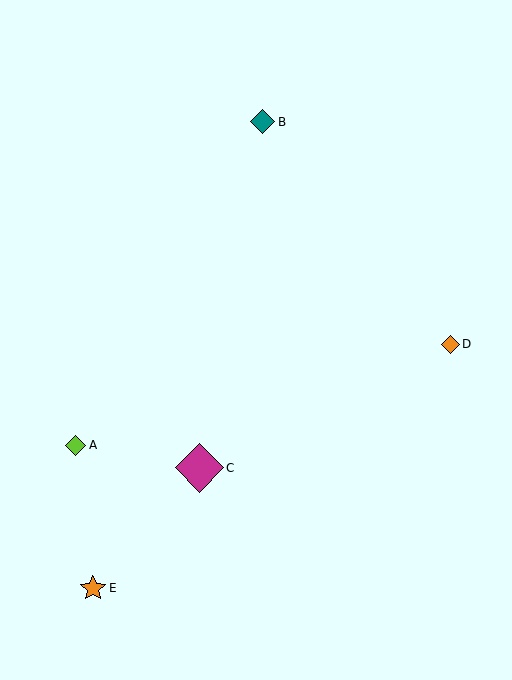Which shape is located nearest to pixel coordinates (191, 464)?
The magenta diamond (labeled C) at (199, 468) is nearest to that location.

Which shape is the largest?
The magenta diamond (labeled C) is the largest.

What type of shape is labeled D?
Shape D is an orange diamond.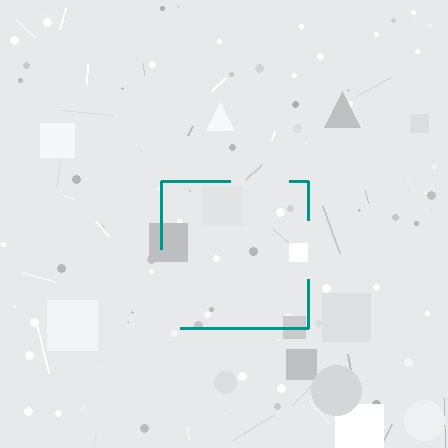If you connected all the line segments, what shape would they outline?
They would outline a square.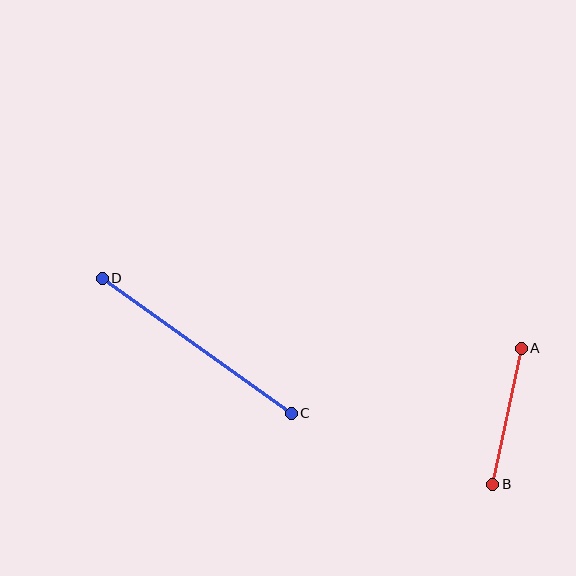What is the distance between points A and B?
The distance is approximately 139 pixels.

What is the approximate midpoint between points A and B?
The midpoint is at approximately (507, 416) pixels.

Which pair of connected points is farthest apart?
Points C and D are farthest apart.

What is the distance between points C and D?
The distance is approximately 233 pixels.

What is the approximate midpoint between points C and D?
The midpoint is at approximately (197, 346) pixels.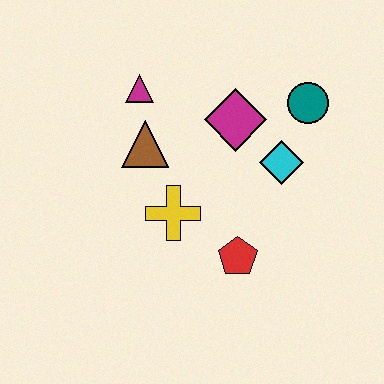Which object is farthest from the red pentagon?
The magenta triangle is farthest from the red pentagon.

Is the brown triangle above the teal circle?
No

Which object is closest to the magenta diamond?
The cyan diamond is closest to the magenta diamond.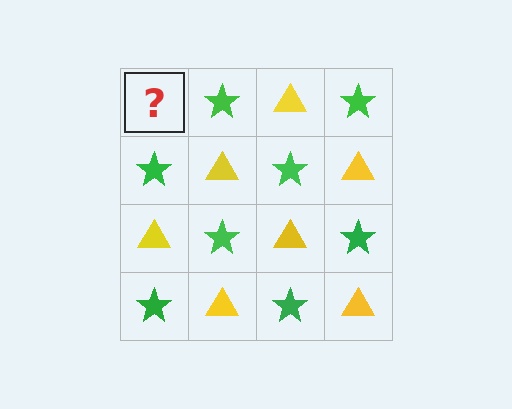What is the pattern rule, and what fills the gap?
The rule is that it alternates yellow triangle and green star in a checkerboard pattern. The gap should be filled with a yellow triangle.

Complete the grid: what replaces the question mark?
The question mark should be replaced with a yellow triangle.